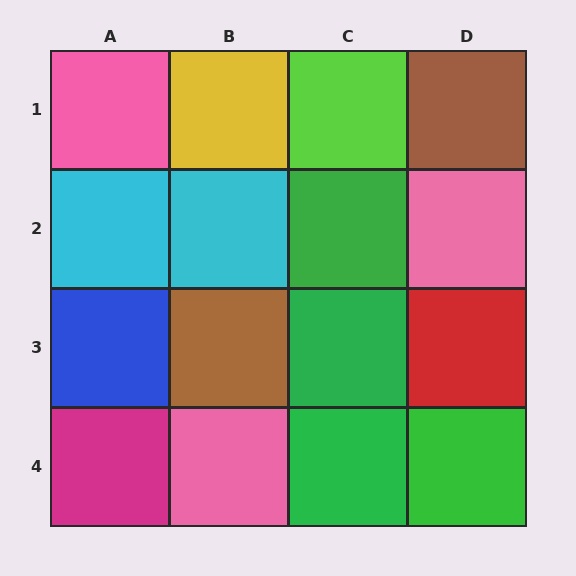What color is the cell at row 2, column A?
Cyan.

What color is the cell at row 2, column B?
Cyan.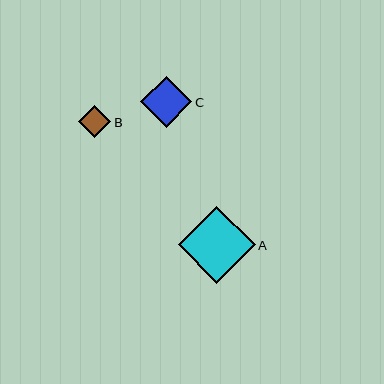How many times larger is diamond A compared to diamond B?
Diamond A is approximately 2.4 times the size of diamond B.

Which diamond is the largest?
Diamond A is the largest with a size of approximately 76 pixels.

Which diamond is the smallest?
Diamond B is the smallest with a size of approximately 32 pixels.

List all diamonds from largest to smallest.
From largest to smallest: A, C, B.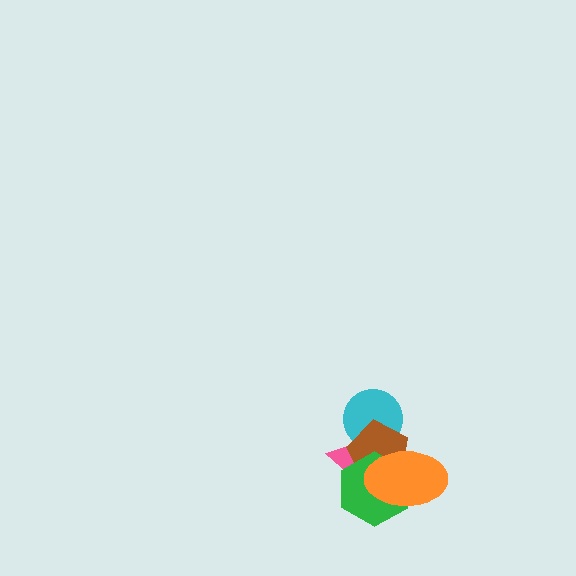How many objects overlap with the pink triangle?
4 objects overlap with the pink triangle.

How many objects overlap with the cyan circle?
2 objects overlap with the cyan circle.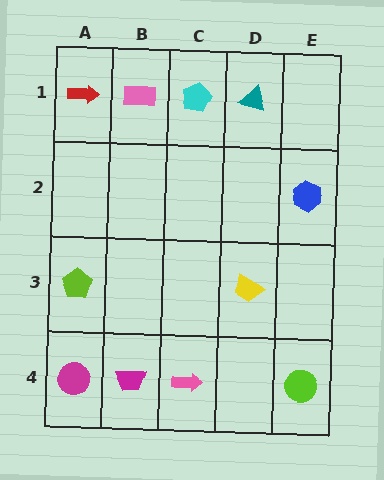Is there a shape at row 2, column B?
No, that cell is empty.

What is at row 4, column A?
A magenta circle.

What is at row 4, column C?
A pink arrow.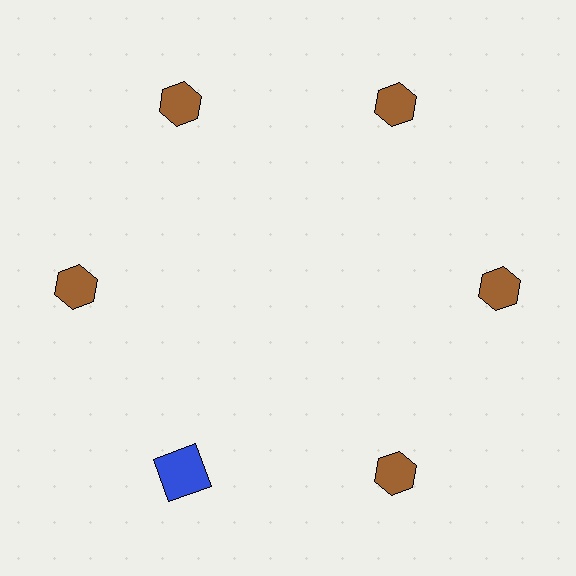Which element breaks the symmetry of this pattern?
The blue square at roughly the 7 o'clock position breaks the symmetry. All other shapes are brown hexagons.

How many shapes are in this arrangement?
There are 6 shapes arranged in a ring pattern.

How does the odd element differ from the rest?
It differs in both color (blue instead of brown) and shape (square instead of hexagon).